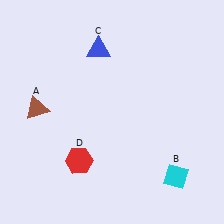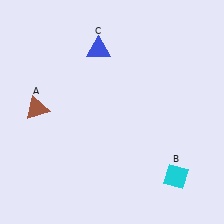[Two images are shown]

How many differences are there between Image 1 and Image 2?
There is 1 difference between the two images.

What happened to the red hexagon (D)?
The red hexagon (D) was removed in Image 2. It was in the bottom-left area of Image 1.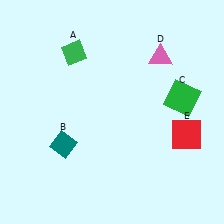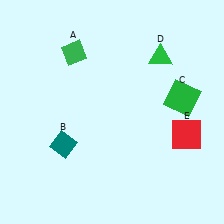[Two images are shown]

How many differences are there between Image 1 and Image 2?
There is 1 difference between the two images.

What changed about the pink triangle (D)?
In Image 1, D is pink. In Image 2, it changed to green.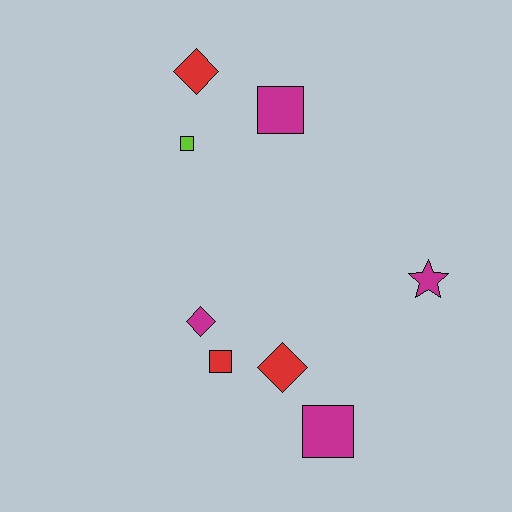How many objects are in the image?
There are 8 objects.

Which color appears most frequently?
Magenta, with 4 objects.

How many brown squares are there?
There are no brown squares.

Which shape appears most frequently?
Square, with 4 objects.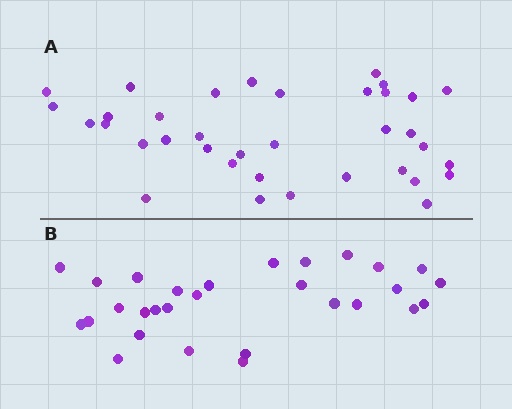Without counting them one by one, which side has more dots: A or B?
Region A (the top region) has more dots.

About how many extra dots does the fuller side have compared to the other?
Region A has roughly 8 or so more dots than region B.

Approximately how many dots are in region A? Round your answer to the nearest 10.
About 40 dots. (The exact count is 36, which rounds to 40.)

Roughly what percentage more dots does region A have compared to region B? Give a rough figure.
About 25% more.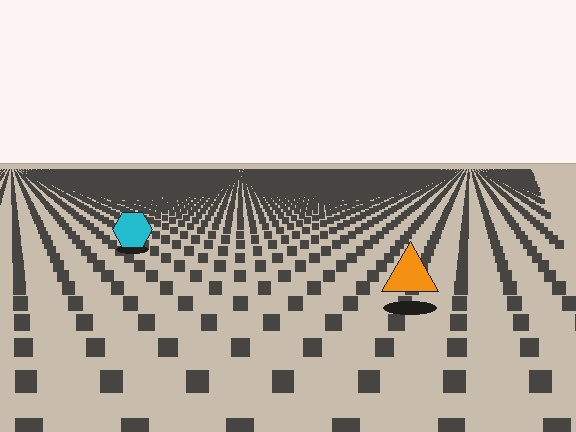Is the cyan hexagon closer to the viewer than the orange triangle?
No. The orange triangle is closer — you can tell from the texture gradient: the ground texture is coarser near it.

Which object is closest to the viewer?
The orange triangle is closest. The texture marks near it are larger and more spread out.